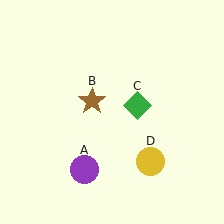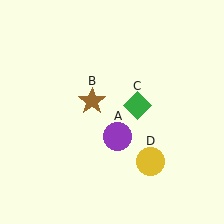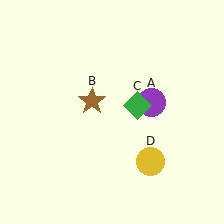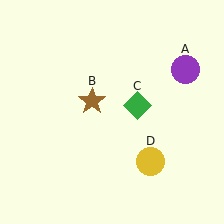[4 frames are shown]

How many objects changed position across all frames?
1 object changed position: purple circle (object A).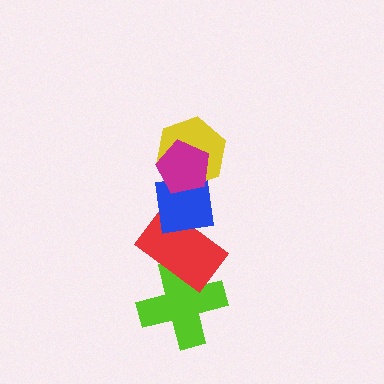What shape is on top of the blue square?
The yellow hexagon is on top of the blue square.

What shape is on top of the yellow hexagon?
The magenta pentagon is on top of the yellow hexagon.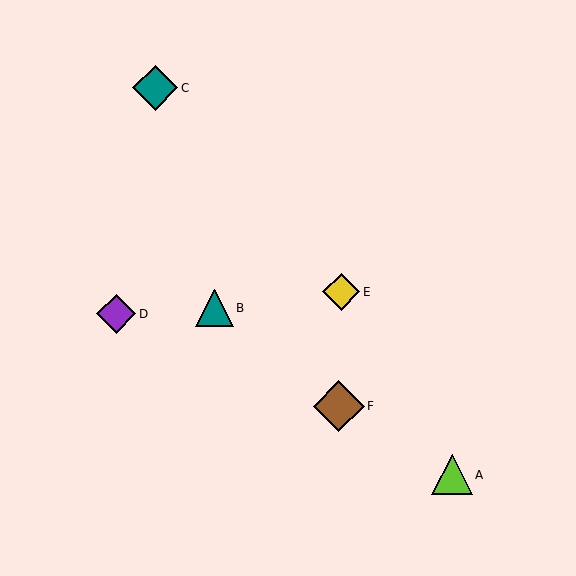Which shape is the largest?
The brown diamond (labeled F) is the largest.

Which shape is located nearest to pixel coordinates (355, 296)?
The yellow diamond (labeled E) at (341, 292) is nearest to that location.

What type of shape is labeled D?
Shape D is a purple diamond.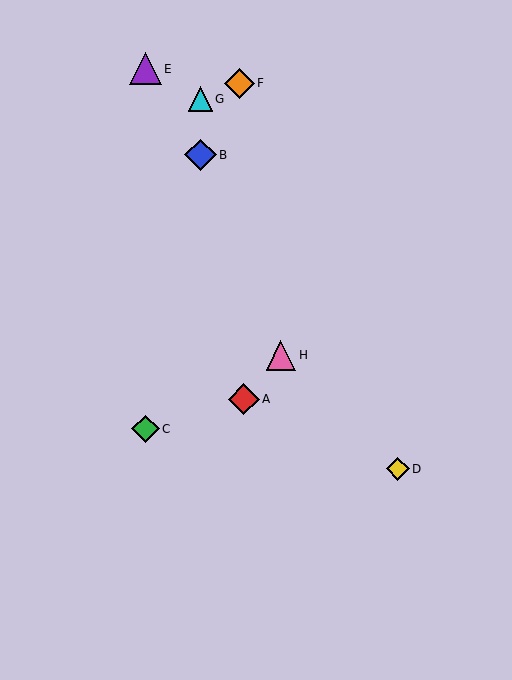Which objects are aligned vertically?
Objects B, G are aligned vertically.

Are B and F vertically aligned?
No, B is at x≈200 and F is at x≈240.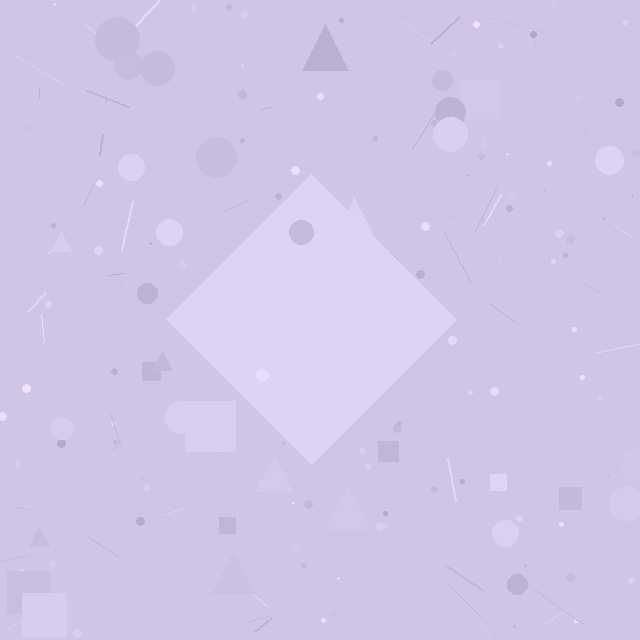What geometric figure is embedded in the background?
A diamond is embedded in the background.